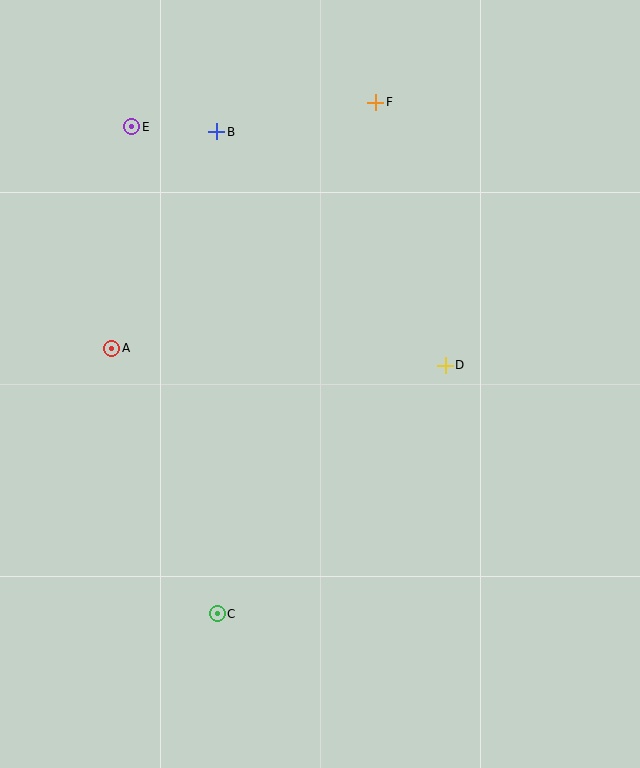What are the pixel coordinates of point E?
Point E is at (132, 127).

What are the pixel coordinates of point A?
Point A is at (112, 348).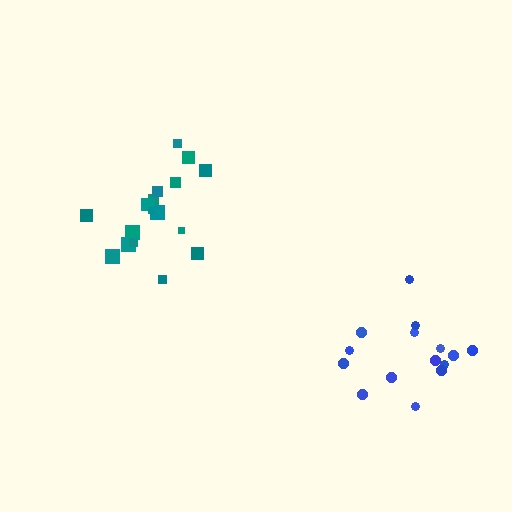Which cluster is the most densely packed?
Blue.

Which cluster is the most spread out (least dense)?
Teal.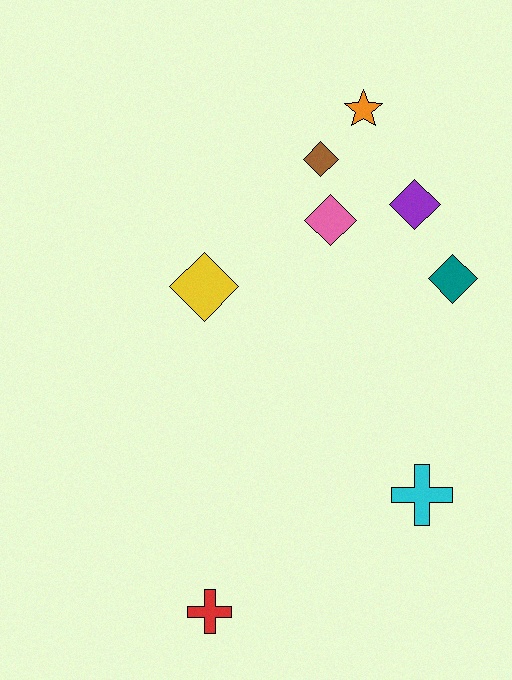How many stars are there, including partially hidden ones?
There is 1 star.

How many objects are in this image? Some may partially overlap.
There are 8 objects.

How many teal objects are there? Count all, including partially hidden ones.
There is 1 teal object.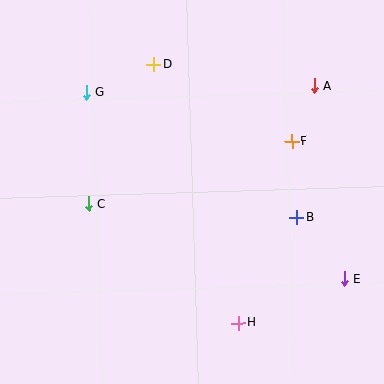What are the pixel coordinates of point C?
Point C is at (88, 204).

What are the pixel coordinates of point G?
Point G is at (86, 93).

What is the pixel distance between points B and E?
The distance between B and E is 77 pixels.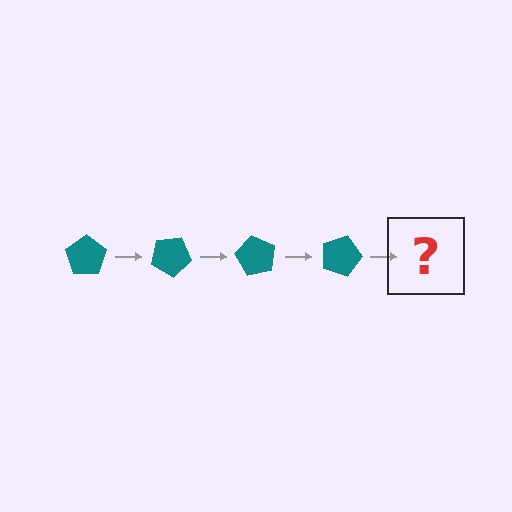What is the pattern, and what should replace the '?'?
The pattern is that the pentagon rotates 30 degrees each step. The '?' should be a teal pentagon rotated 120 degrees.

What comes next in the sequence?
The next element should be a teal pentagon rotated 120 degrees.